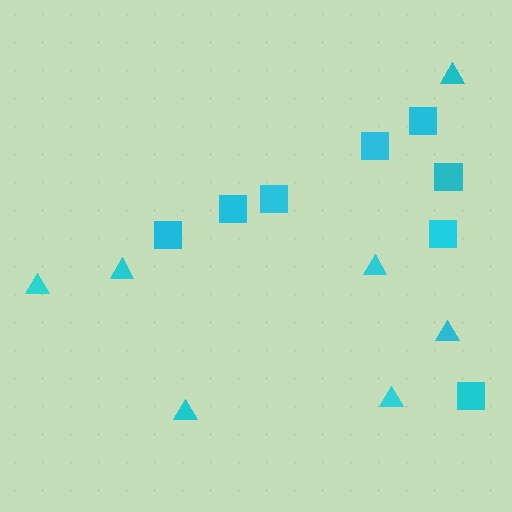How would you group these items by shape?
There are 2 groups: one group of triangles (7) and one group of squares (8).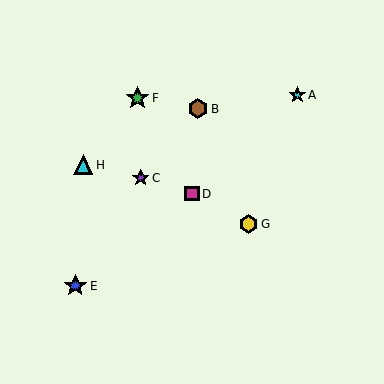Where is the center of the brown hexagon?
The center of the brown hexagon is at (198, 109).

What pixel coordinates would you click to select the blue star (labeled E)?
Click at (75, 286) to select the blue star E.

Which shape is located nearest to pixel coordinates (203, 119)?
The brown hexagon (labeled B) at (198, 109) is nearest to that location.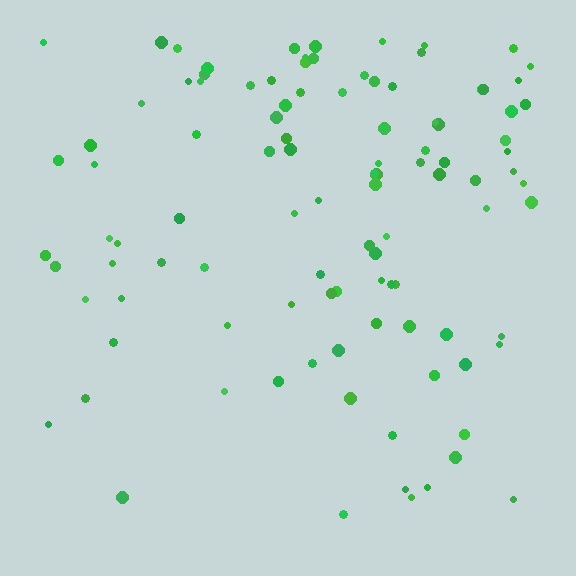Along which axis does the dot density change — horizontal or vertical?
Vertical.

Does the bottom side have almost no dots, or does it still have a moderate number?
Still a moderate number, just noticeably fewer than the top.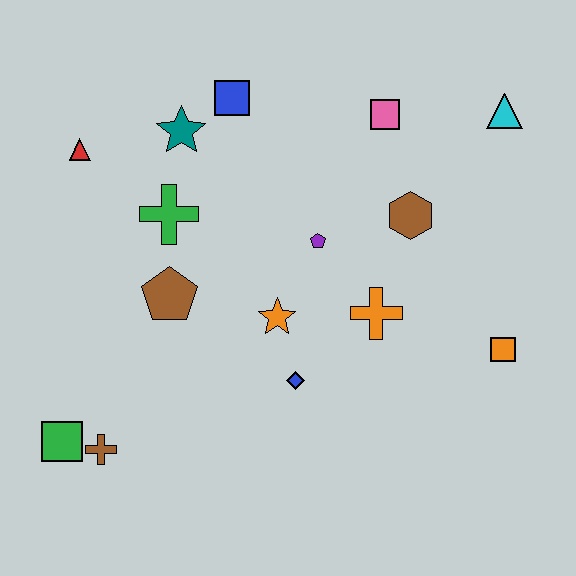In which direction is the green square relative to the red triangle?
The green square is below the red triangle.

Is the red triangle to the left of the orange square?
Yes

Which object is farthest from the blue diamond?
The cyan triangle is farthest from the blue diamond.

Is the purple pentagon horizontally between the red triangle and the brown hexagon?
Yes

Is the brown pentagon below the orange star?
No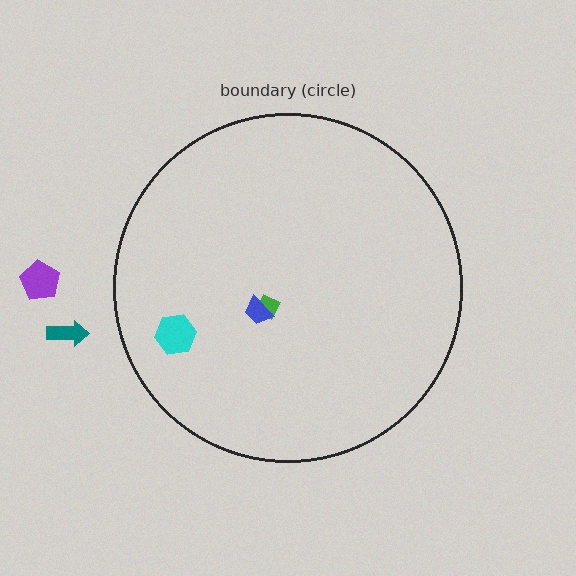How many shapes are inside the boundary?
3 inside, 2 outside.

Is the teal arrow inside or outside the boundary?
Outside.